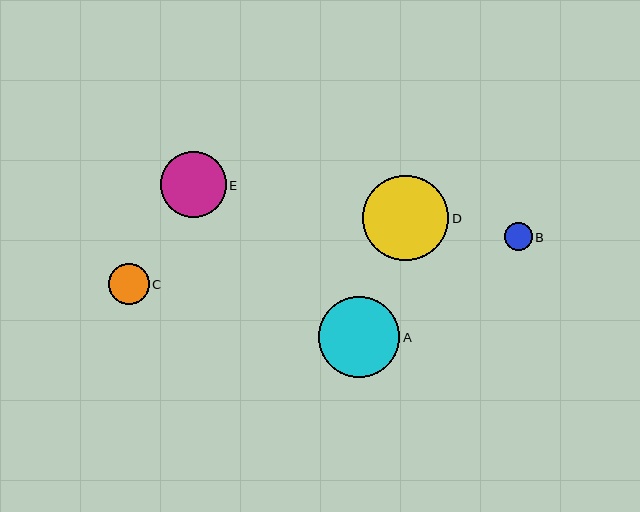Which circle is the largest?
Circle D is the largest with a size of approximately 86 pixels.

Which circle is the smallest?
Circle B is the smallest with a size of approximately 28 pixels.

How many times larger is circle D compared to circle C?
Circle D is approximately 2.1 times the size of circle C.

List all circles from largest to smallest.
From largest to smallest: D, A, E, C, B.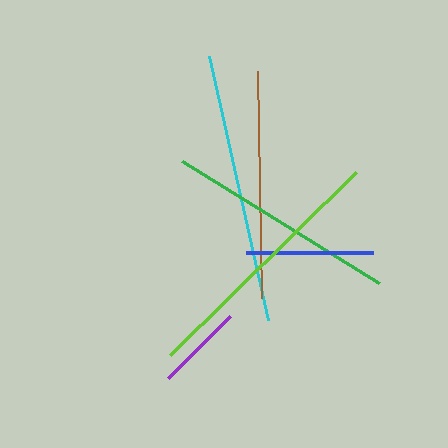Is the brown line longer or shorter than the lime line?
The lime line is longer than the brown line.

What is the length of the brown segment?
The brown segment is approximately 227 pixels long.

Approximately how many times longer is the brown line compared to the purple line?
The brown line is approximately 2.6 times the length of the purple line.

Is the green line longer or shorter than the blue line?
The green line is longer than the blue line.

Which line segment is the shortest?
The purple line is the shortest at approximately 88 pixels.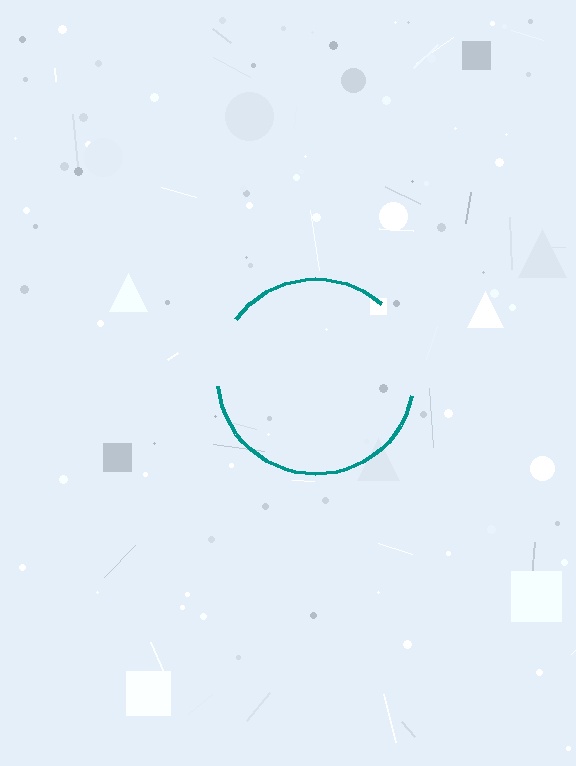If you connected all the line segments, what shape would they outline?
They would outline a circle.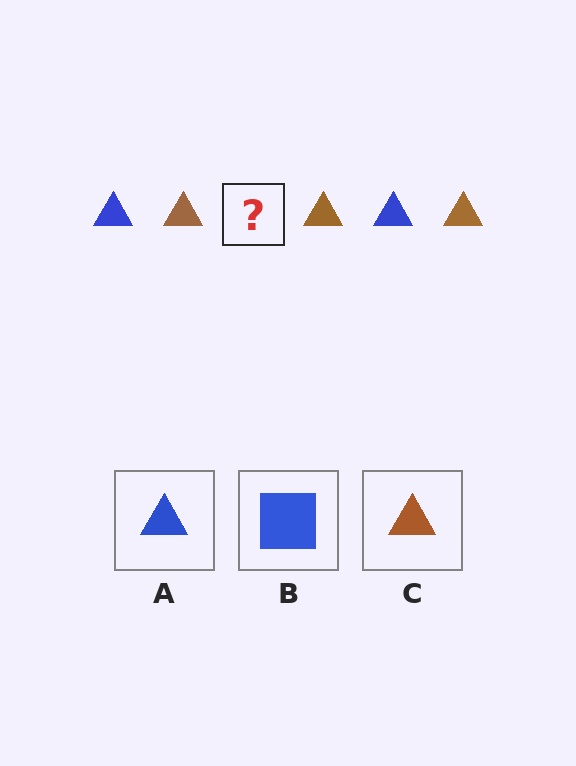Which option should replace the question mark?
Option A.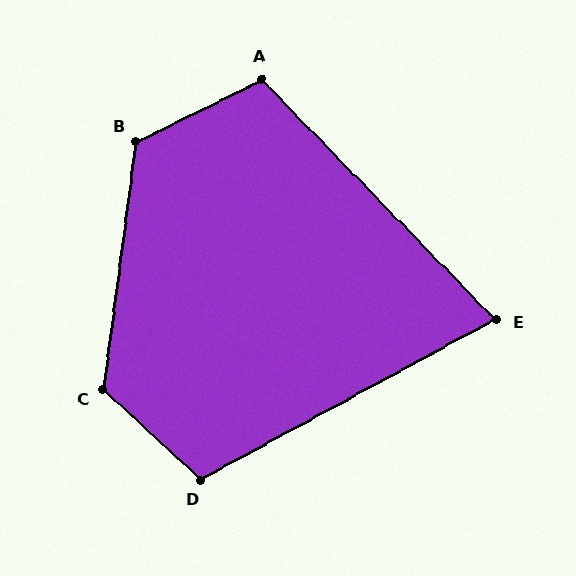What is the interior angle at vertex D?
Approximately 109 degrees (obtuse).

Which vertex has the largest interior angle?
C, at approximately 125 degrees.